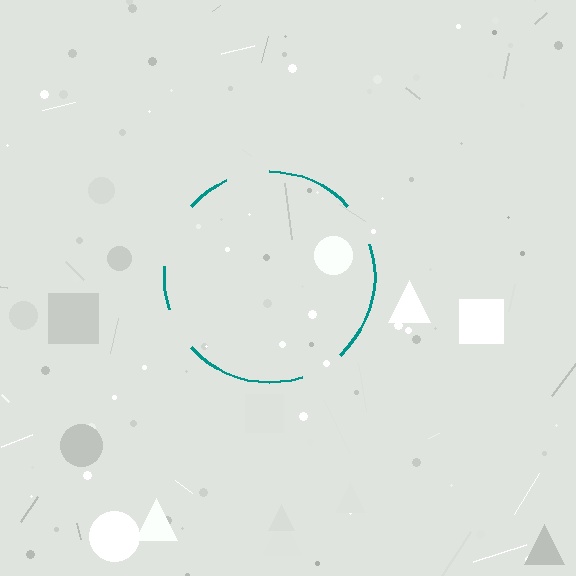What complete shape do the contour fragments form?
The contour fragments form a circle.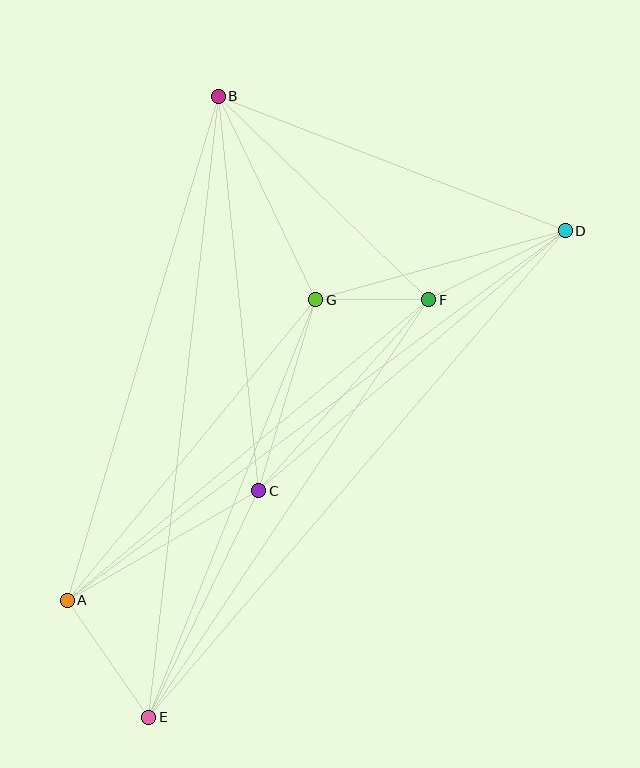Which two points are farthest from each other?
Points D and E are farthest from each other.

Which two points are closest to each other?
Points F and G are closest to each other.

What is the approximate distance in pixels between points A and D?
The distance between A and D is approximately 620 pixels.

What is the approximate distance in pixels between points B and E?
The distance between B and E is approximately 625 pixels.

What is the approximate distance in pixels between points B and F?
The distance between B and F is approximately 293 pixels.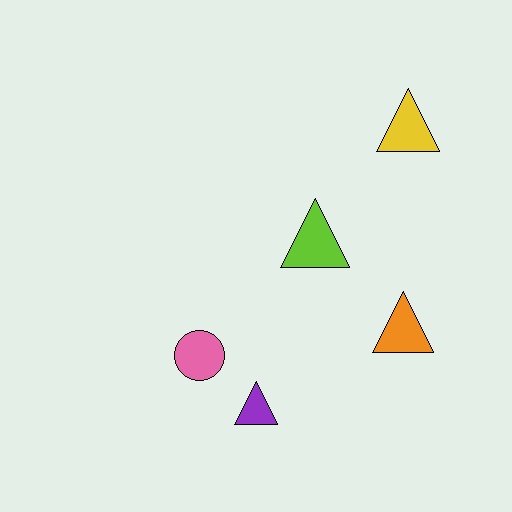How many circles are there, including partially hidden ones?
There is 1 circle.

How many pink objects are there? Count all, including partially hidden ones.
There is 1 pink object.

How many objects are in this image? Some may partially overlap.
There are 5 objects.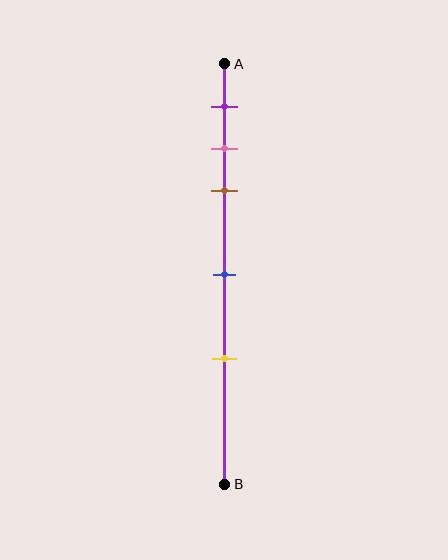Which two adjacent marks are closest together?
The pink and brown marks are the closest adjacent pair.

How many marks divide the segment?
There are 5 marks dividing the segment.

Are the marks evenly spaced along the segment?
No, the marks are not evenly spaced.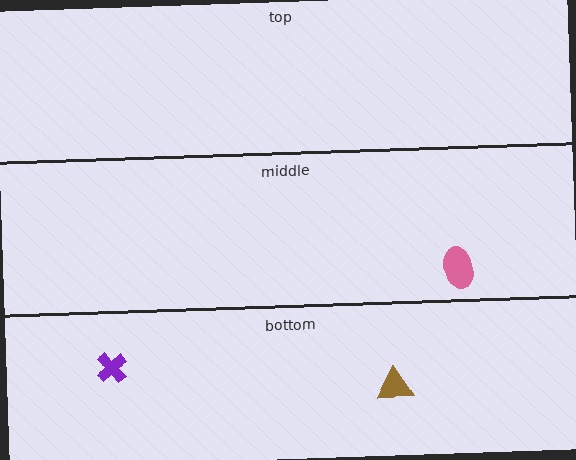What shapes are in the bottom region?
The purple cross, the brown triangle.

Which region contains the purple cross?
The bottom region.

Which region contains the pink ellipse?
The middle region.